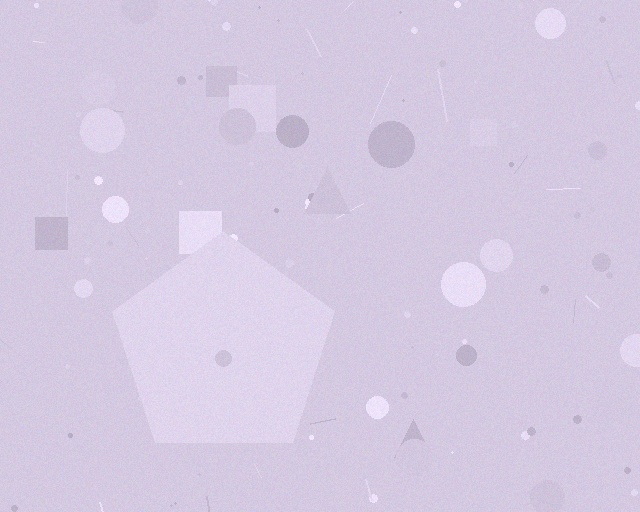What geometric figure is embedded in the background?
A pentagon is embedded in the background.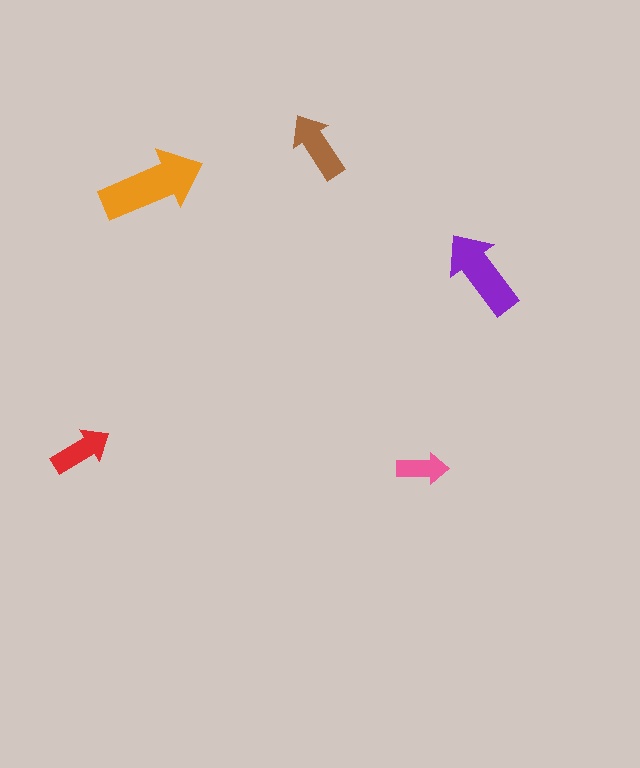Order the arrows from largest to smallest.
the orange one, the purple one, the brown one, the red one, the pink one.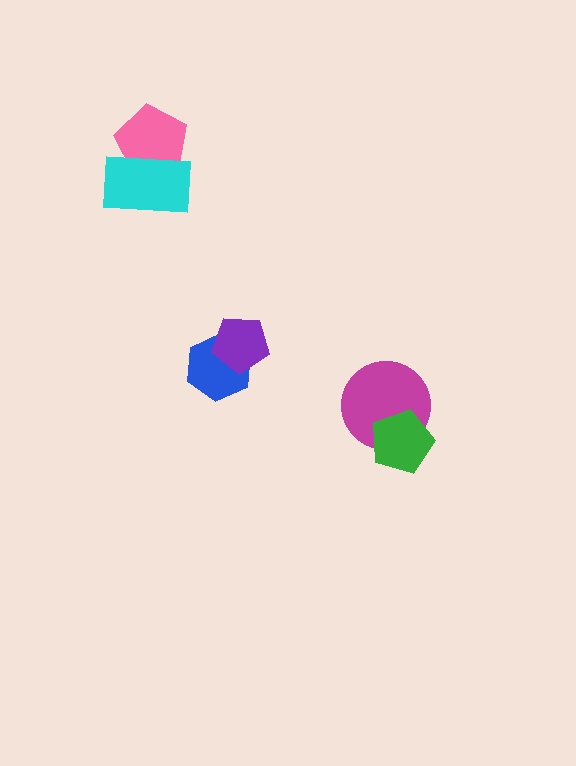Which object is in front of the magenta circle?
The green pentagon is in front of the magenta circle.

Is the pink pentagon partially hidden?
Yes, it is partially covered by another shape.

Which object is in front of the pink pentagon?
The cyan rectangle is in front of the pink pentagon.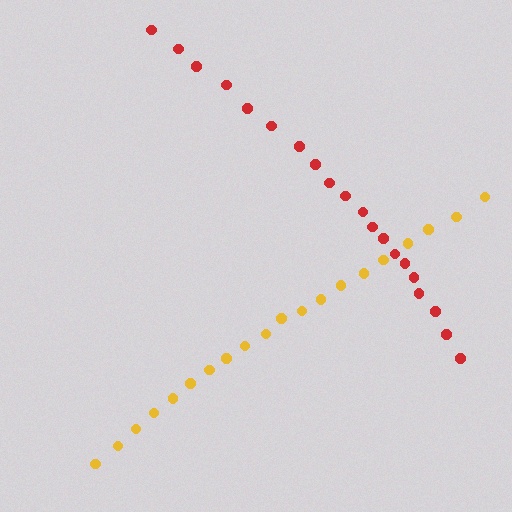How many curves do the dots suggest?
There are 2 distinct paths.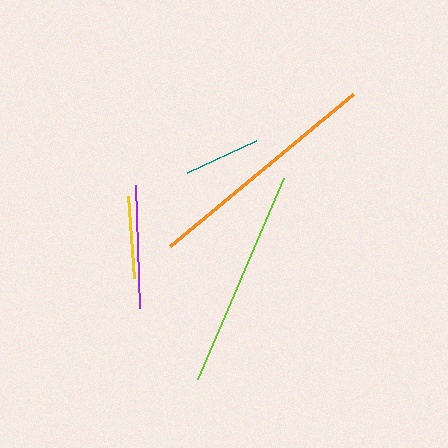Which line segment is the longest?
The orange line is the longest at approximately 238 pixels.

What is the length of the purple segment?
The purple segment is approximately 124 pixels long.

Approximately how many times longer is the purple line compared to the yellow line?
The purple line is approximately 1.5 times the length of the yellow line.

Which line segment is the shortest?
The teal line is the shortest at approximately 76 pixels.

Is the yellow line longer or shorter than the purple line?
The purple line is longer than the yellow line.